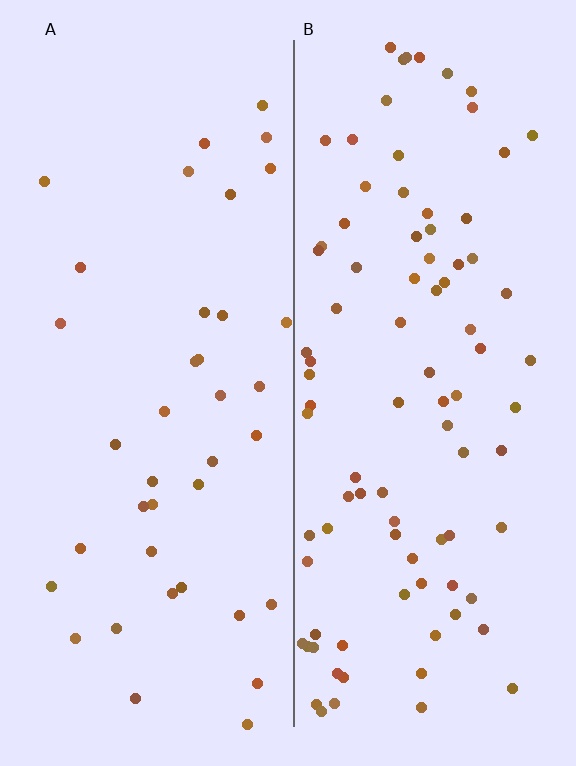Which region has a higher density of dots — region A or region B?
B (the right).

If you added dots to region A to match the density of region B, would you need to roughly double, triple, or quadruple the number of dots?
Approximately double.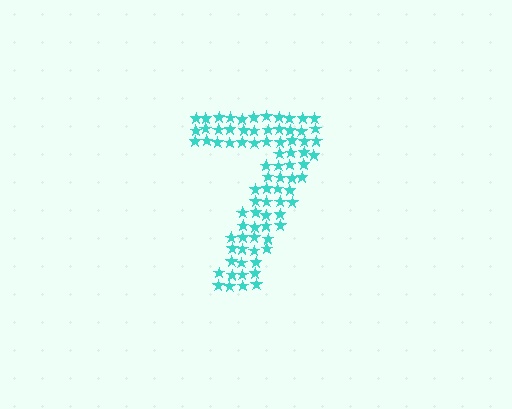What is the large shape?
The large shape is the digit 7.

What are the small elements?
The small elements are stars.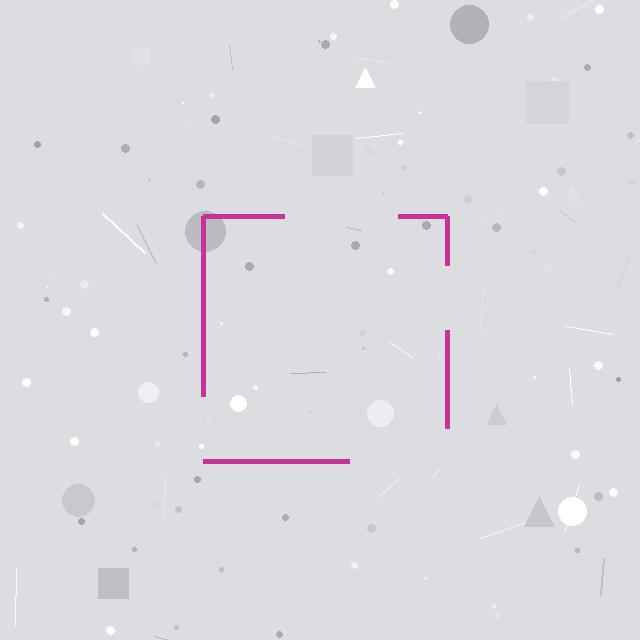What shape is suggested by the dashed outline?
The dashed outline suggests a square.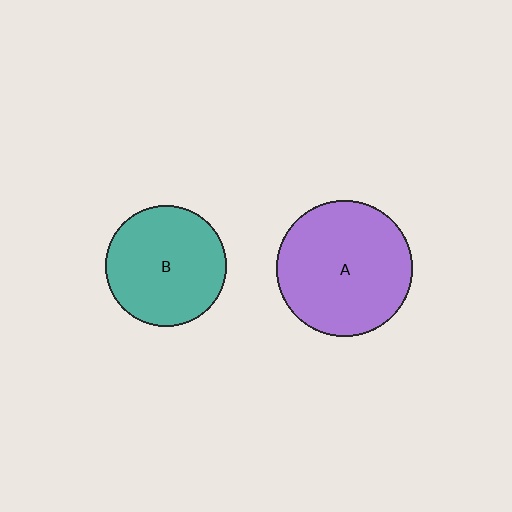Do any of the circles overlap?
No, none of the circles overlap.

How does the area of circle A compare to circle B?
Approximately 1.3 times.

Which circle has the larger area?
Circle A (purple).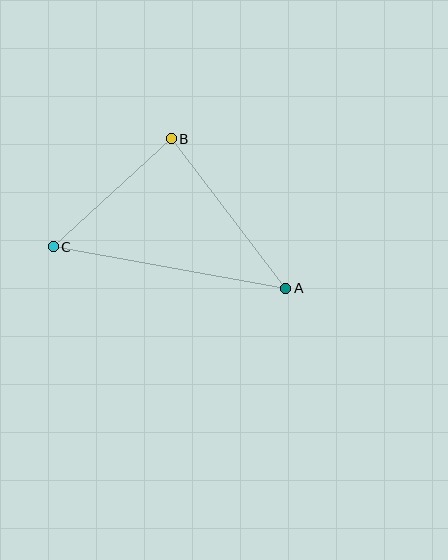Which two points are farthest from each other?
Points A and C are farthest from each other.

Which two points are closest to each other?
Points B and C are closest to each other.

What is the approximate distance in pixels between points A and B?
The distance between A and B is approximately 188 pixels.